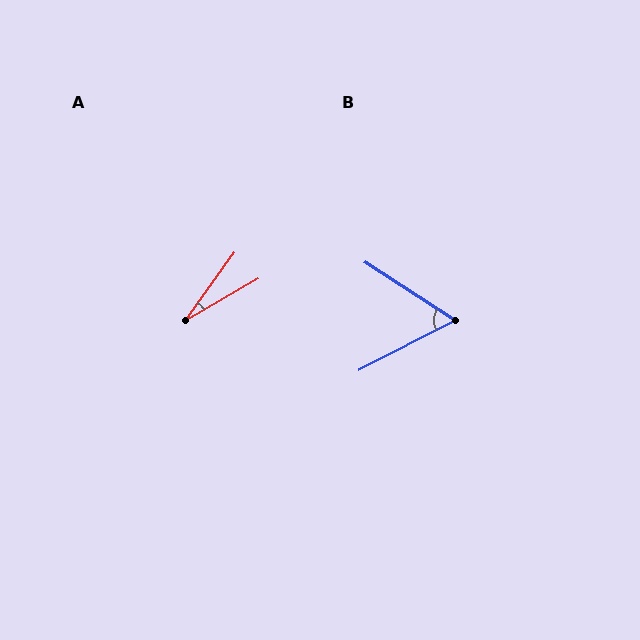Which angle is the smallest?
A, at approximately 24 degrees.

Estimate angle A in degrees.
Approximately 24 degrees.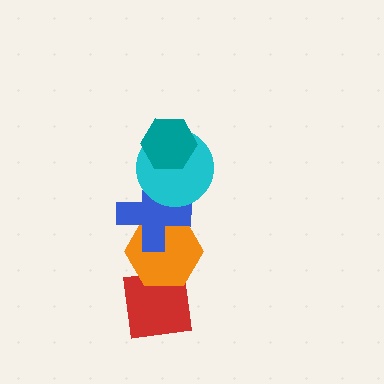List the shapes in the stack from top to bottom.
From top to bottom: the teal hexagon, the cyan circle, the blue cross, the orange hexagon, the red square.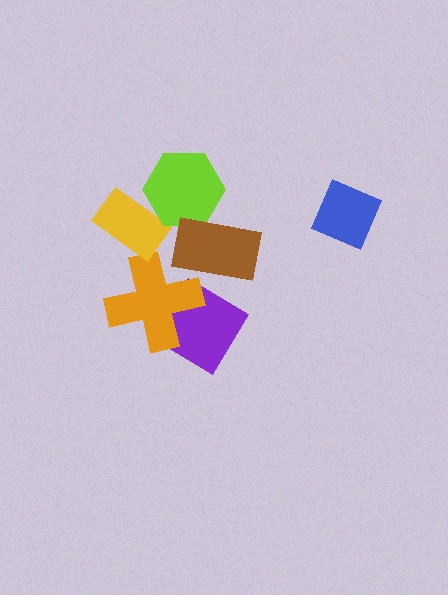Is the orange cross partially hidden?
No, no other shape covers it.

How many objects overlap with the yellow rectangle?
1 object overlaps with the yellow rectangle.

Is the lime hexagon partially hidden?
Yes, it is partially covered by another shape.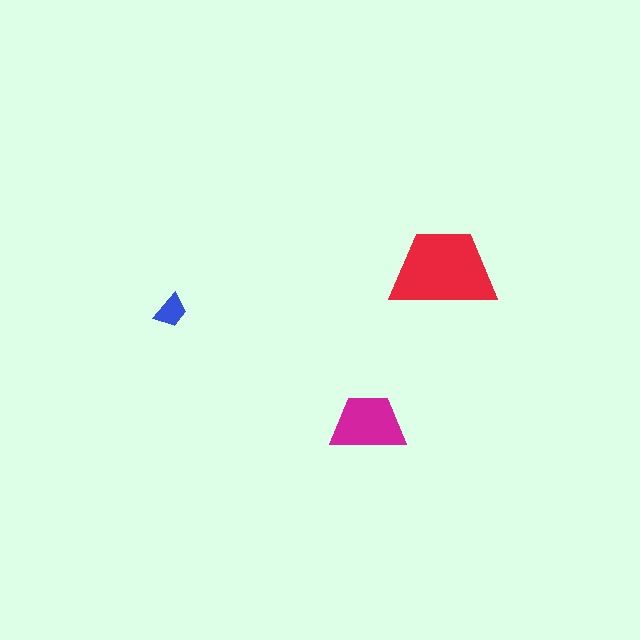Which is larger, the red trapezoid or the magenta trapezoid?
The red one.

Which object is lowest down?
The magenta trapezoid is bottommost.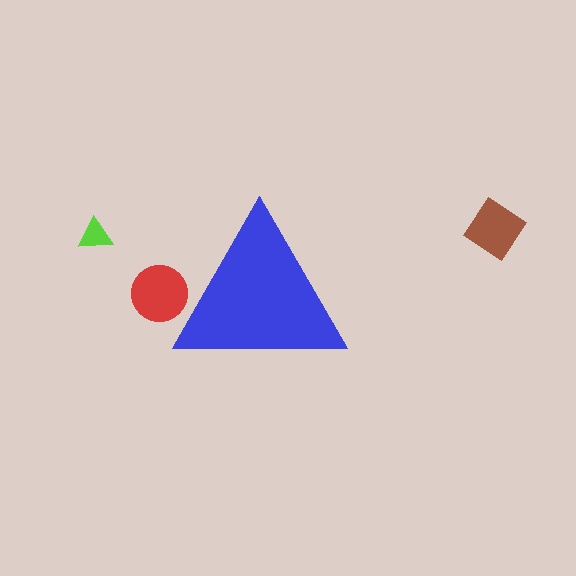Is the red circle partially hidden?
Yes, the red circle is partially hidden behind the blue triangle.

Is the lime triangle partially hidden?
No, the lime triangle is fully visible.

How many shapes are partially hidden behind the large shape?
1 shape is partially hidden.